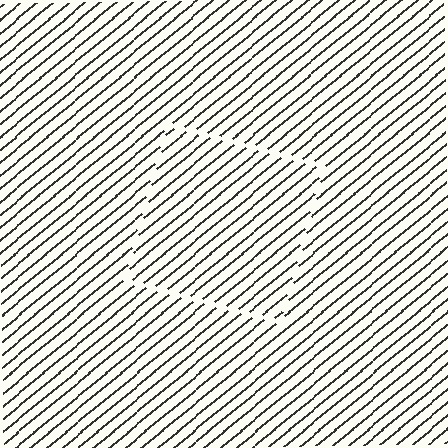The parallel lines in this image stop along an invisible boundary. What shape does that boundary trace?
An illusory square. The interior of the shape contains the same grating, shifted by half a period — the contour is defined by the phase discontinuity where line-ends from the inner and outer gratings abut.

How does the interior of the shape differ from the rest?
The interior of the shape contains the same grating, shifted by half a period — the contour is defined by the phase discontinuity where line-ends from the inner and outer gratings abut.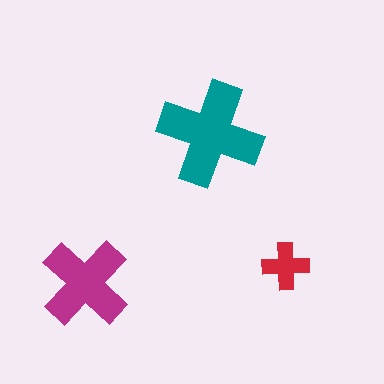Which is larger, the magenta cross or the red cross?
The magenta one.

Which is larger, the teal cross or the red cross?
The teal one.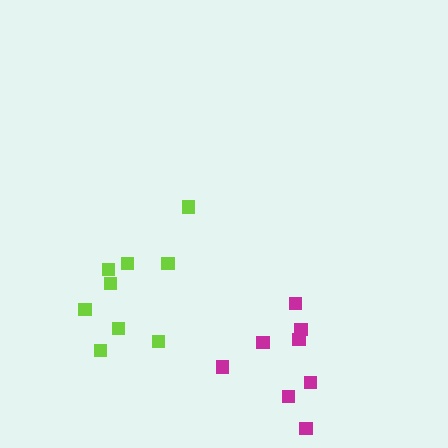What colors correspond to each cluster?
The clusters are colored: magenta, lime.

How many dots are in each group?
Group 1: 8 dots, Group 2: 9 dots (17 total).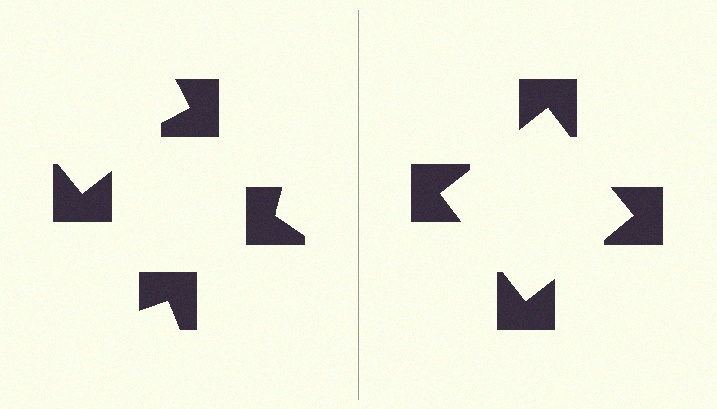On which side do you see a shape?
An illusory square appears on the right side. On the left side the wedge cuts are rotated, so no coherent shape forms.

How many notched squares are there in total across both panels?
8 — 4 on each side.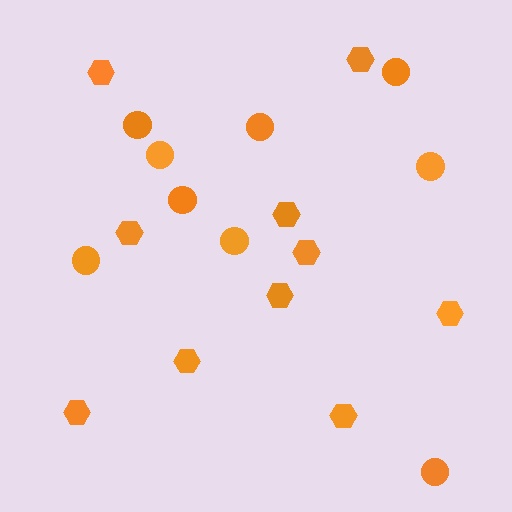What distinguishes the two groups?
There are 2 groups: one group of hexagons (10) and one group of circles (9).